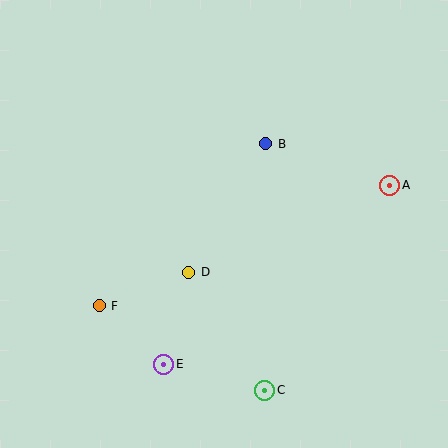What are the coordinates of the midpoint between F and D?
The midpoint between F and D is at (144, 289).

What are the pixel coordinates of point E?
Point E is at (164, 364).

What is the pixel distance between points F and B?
The distance between F and B is 233 pixels.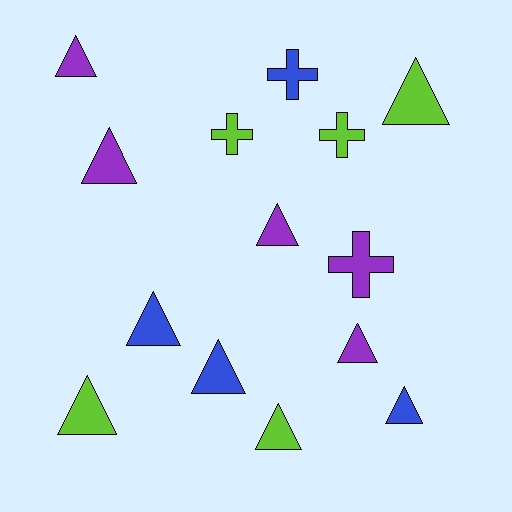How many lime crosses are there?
There are 2 lime crosses.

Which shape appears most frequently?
Triangle, with 10 objects.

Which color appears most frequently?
Lime, with 5 objects.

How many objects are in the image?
There are 14 objects.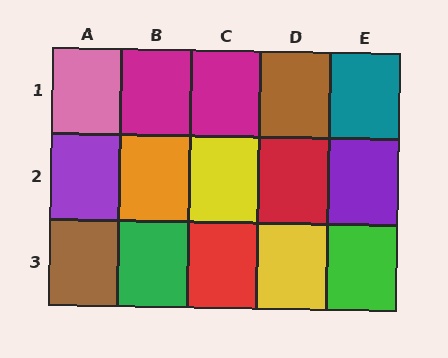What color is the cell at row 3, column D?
Yellow.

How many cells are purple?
2 cells are purple.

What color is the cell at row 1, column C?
Magenta.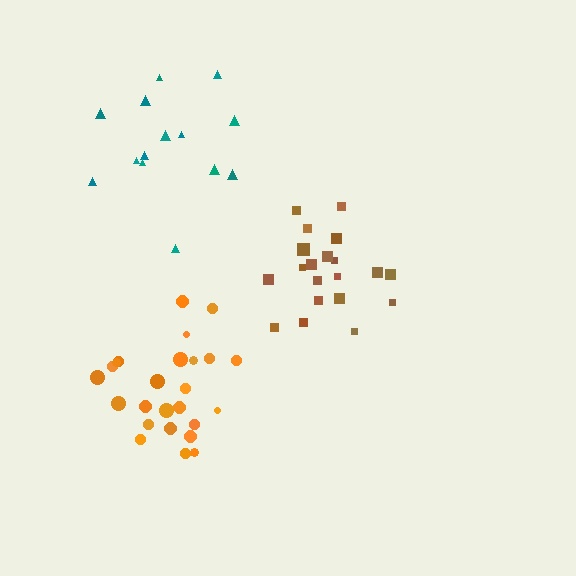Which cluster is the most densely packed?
Brown.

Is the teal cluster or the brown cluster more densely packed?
Brown.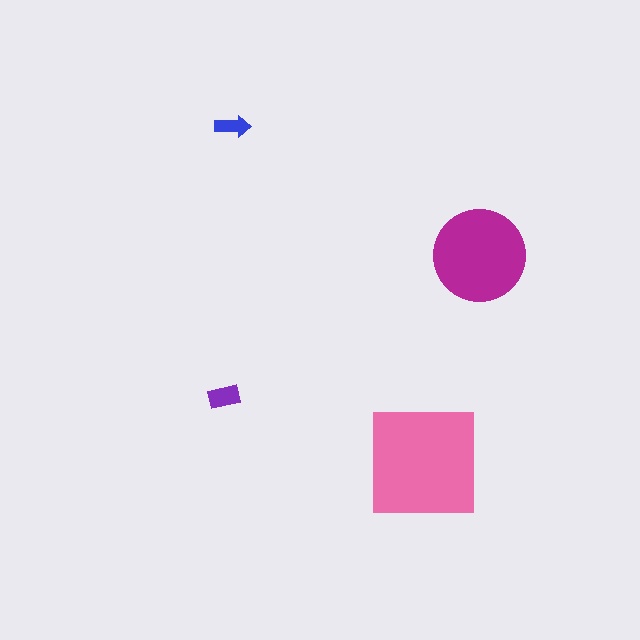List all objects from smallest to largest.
The blue arrow, the purple rectangle, the magenta circle, the pink square.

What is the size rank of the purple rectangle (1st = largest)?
3rd.